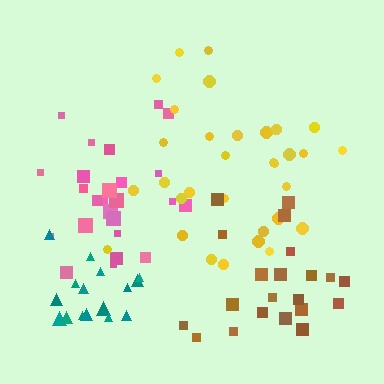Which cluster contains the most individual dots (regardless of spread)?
Yellow (32).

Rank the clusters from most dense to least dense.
teal, brown, pink, yellow.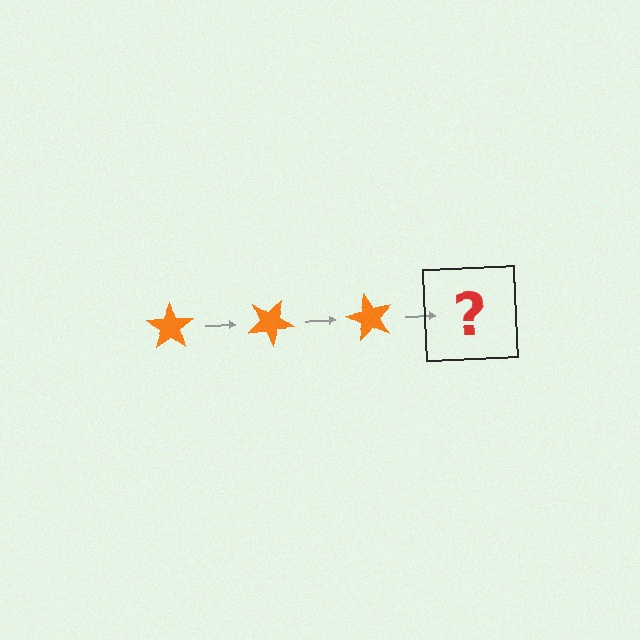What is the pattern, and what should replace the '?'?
The pattern is that the star rotates 30 degrees each step. The '?' should be an orange star rotated 90 degrees.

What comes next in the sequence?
The next element should be an orange star rotated 90 degrees.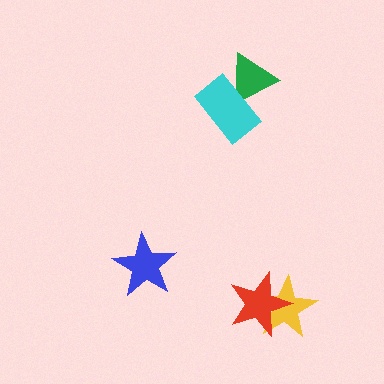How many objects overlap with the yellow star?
1 object overlaps with the yellow star.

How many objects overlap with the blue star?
0 objects overlap with the blue star.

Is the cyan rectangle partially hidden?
No, no other shape covers it.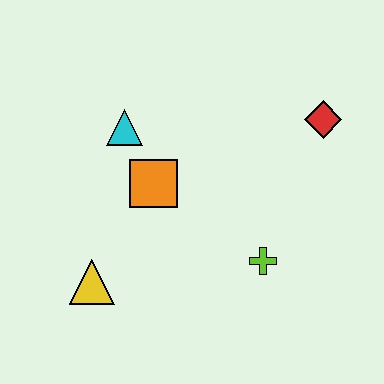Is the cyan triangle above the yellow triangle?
Yes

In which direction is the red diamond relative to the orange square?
The red diamond is to the right of the orange square.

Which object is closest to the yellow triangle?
The orange square is closest to the yellow triangle.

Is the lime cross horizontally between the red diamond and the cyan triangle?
Yes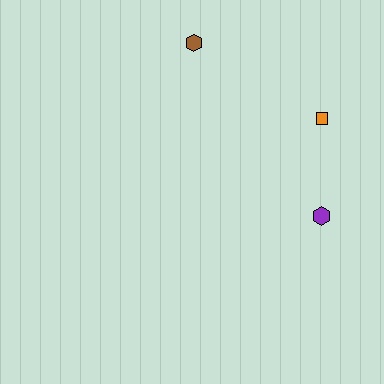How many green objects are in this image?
There are no green objects.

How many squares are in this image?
There is 1 square.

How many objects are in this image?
There are 3 objects.